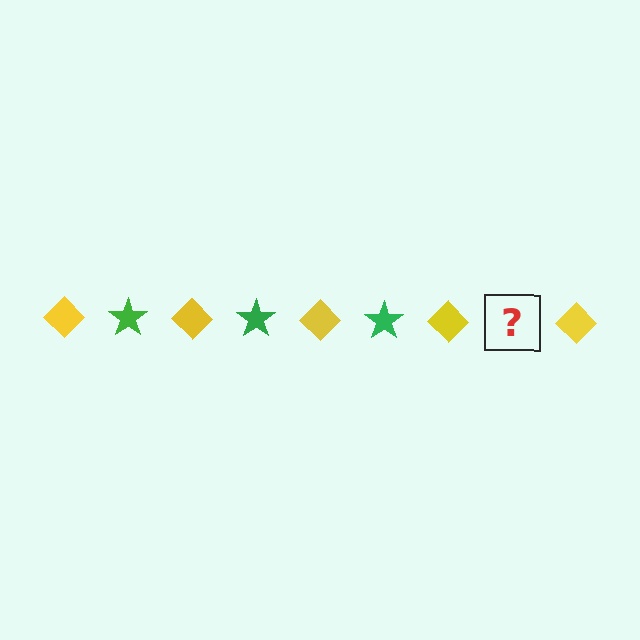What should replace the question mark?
The question mark should be replaced with a green star.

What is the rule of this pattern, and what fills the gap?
The rule is that the pattern alternates between yellow diamond and green star. The gap should be filled with a green star.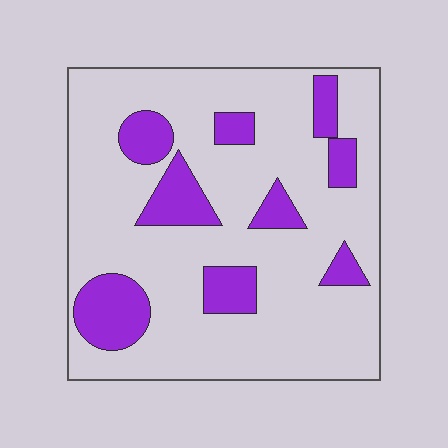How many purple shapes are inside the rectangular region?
9.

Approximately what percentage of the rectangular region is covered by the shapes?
Approximately 20%.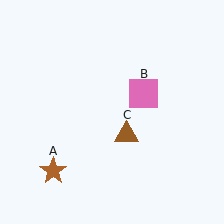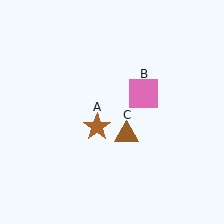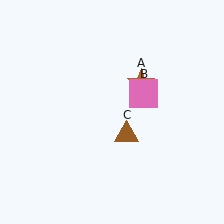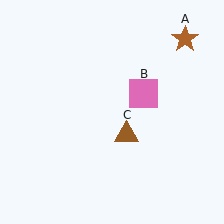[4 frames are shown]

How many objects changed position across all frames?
1 object changed position: brown star (object A).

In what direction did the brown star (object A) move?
The brown star (object A) moved up and to the right.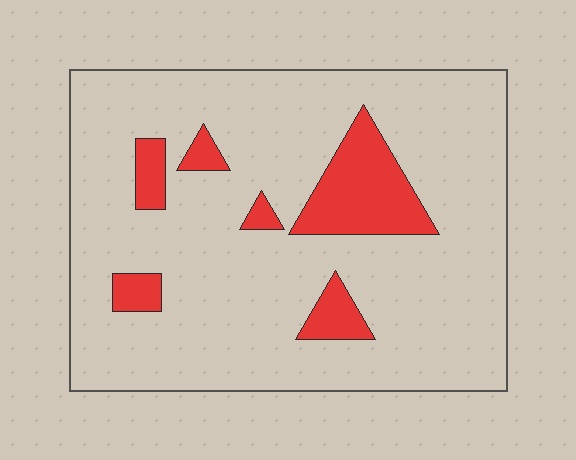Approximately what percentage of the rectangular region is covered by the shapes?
Approximately 15%.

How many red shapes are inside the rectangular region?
6.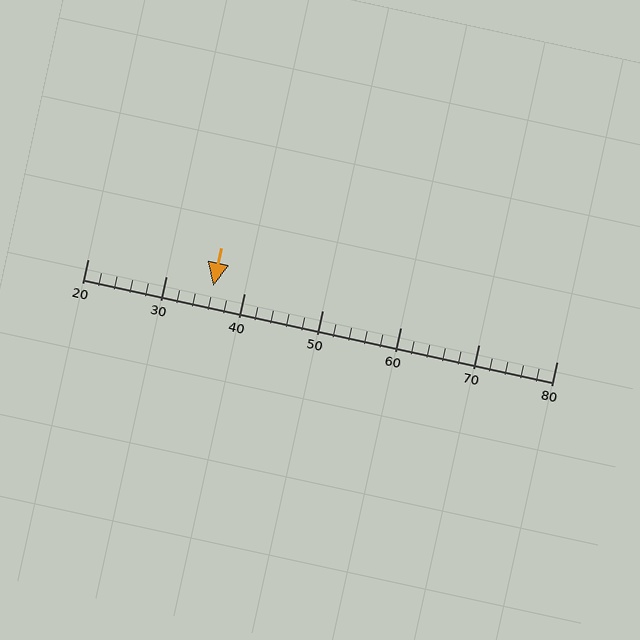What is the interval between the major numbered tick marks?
The major tick marks are spaced 10 units apart.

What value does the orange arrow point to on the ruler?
The orange arrow points to approximately 36.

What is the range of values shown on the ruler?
The ruler shows values from 20 to 80.